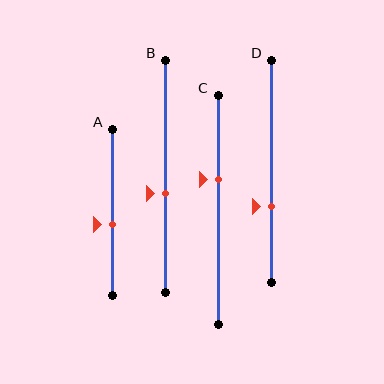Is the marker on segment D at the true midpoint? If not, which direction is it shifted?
No, the marker on segment D is shifted downward by about 16% of the segment length.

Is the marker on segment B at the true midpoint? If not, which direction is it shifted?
No, the marker on segment B is shifted downward by about 8% of the segment length.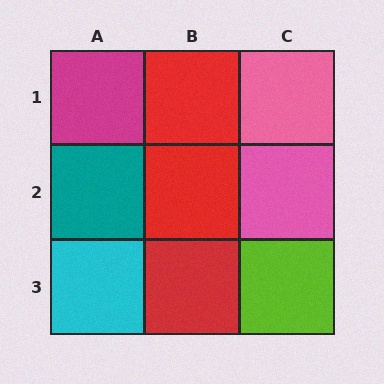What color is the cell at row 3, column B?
Red.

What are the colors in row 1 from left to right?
Magenta, red, pink.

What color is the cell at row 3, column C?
Lime.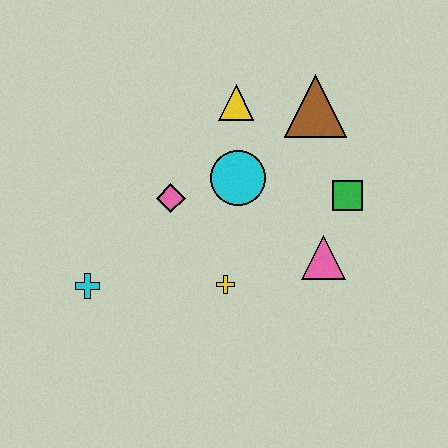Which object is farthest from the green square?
The cyan cross is farthest from the green square.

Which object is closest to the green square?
The pink triangle is closest to the green square.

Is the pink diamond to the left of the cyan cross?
No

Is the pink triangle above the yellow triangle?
No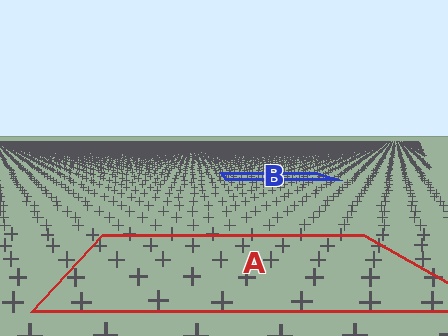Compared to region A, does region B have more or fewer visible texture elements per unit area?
Region B has more texture elements per unit area — they are packed more densely because it is farther away.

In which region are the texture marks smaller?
The texture marks are smaller in region B, because it is farther away.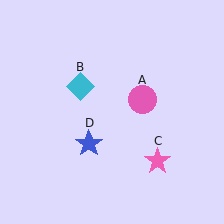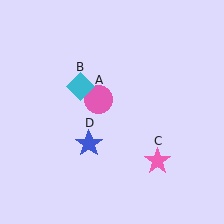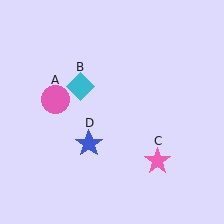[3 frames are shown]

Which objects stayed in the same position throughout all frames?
Cyan diamond (object B) and pink star (object C) and blue star (object D) remained stationary.